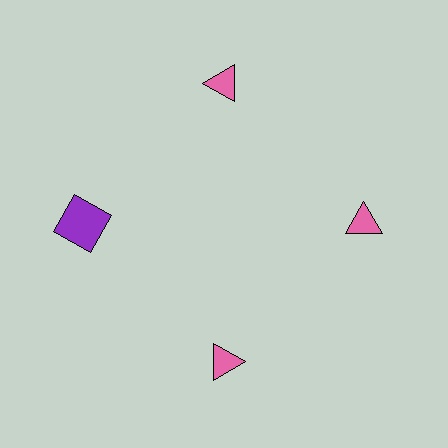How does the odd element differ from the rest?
It differs in both color (purple instead of pink) and shape (square instead of triangle).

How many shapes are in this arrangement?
There are 4 shapes arranged in a ring pattern.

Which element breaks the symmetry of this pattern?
The purple square at roughly the 9 o'clock position breaks the symmetry. All other shapes are pink triangles.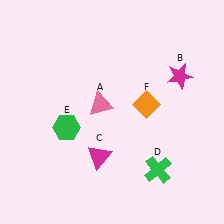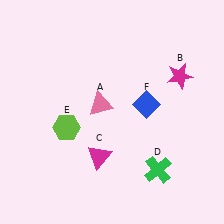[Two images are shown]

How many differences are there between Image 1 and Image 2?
There are 2 differences between the two images.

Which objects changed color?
E changed from green to lime. F changed from orange to blue.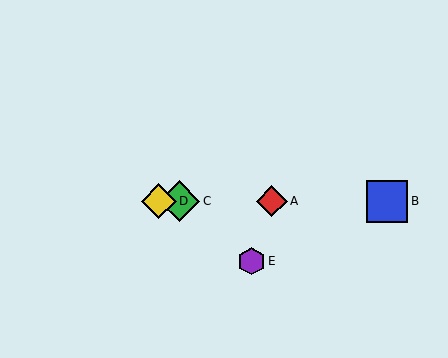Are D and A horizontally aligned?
Yes, both are at y≈201.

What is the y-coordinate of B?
Object B is at y≈201.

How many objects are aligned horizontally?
4 objects (A, B, C, D) are aligned horizontally.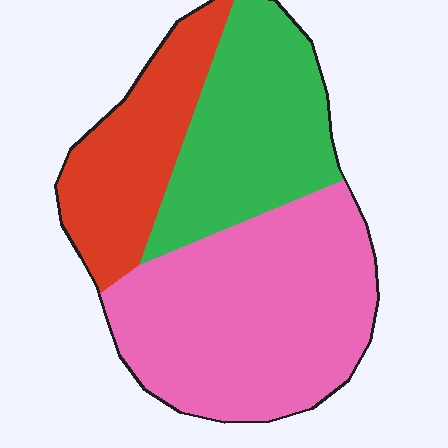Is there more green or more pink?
Pink.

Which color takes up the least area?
Red, at roughly 25%.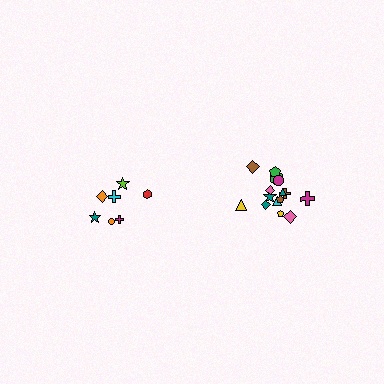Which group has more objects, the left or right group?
The right group.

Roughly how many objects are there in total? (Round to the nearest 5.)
Roughly 20 objects in total.